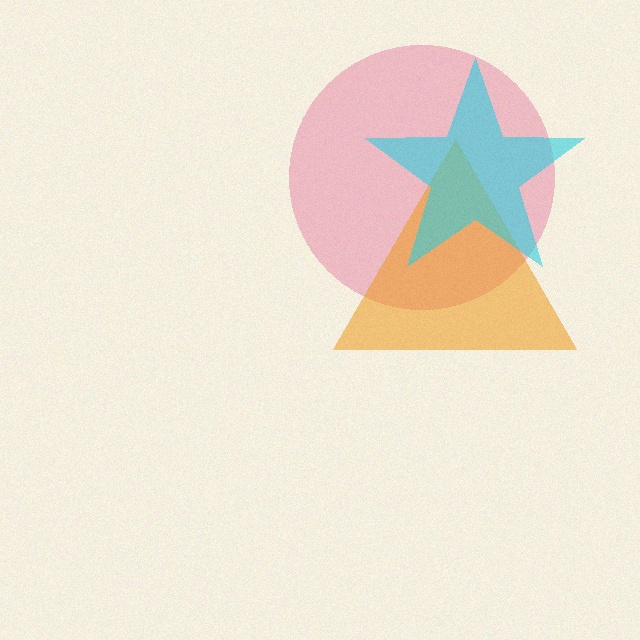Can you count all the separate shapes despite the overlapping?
Yes, there are 3 separate shapes.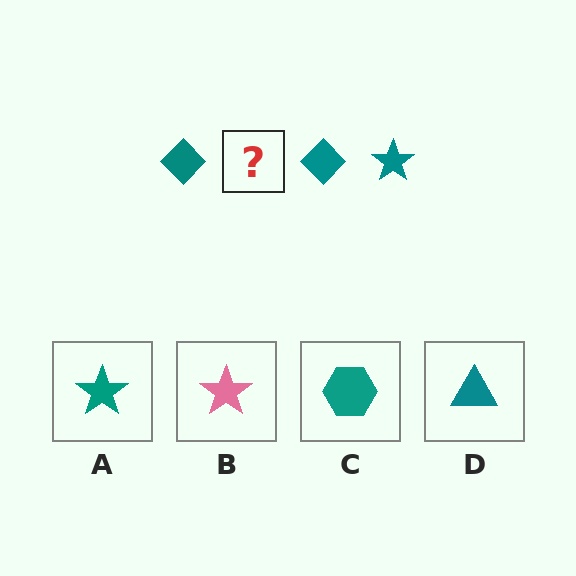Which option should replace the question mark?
Option A.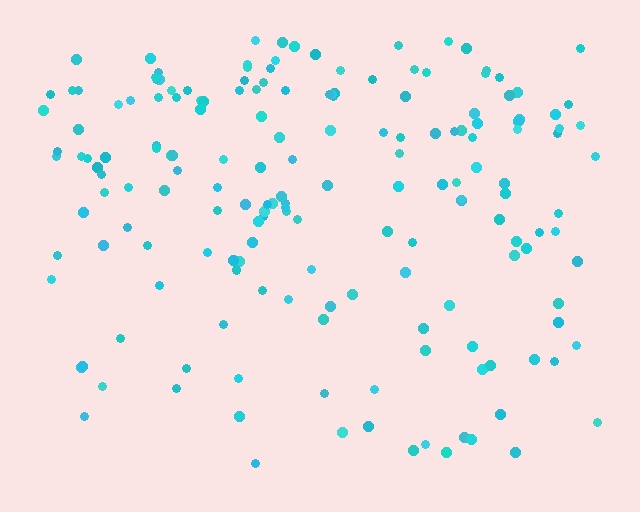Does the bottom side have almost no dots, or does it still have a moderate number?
Still a moderate number, just noticeably fewer than the top.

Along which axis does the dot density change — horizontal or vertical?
Vertical.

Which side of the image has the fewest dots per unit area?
The bottom.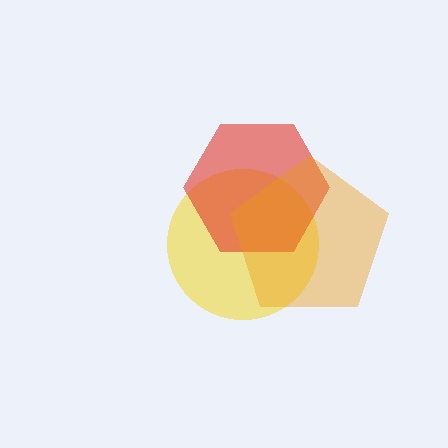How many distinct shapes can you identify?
There are 3 distinct shapes: a yellow circle, a red hexagon, an orange pentagon.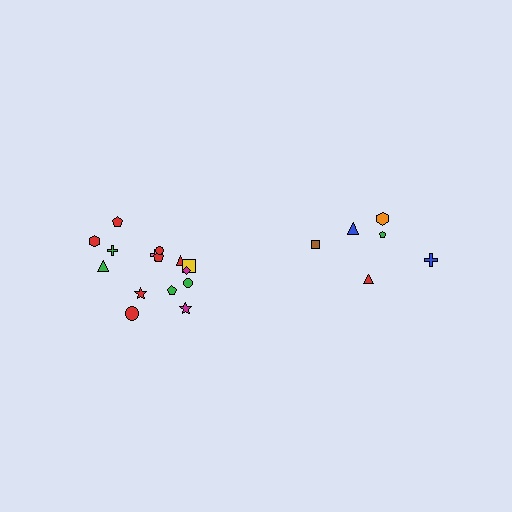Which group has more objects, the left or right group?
The left group.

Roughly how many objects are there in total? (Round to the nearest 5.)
Roughly 20 objects in total.